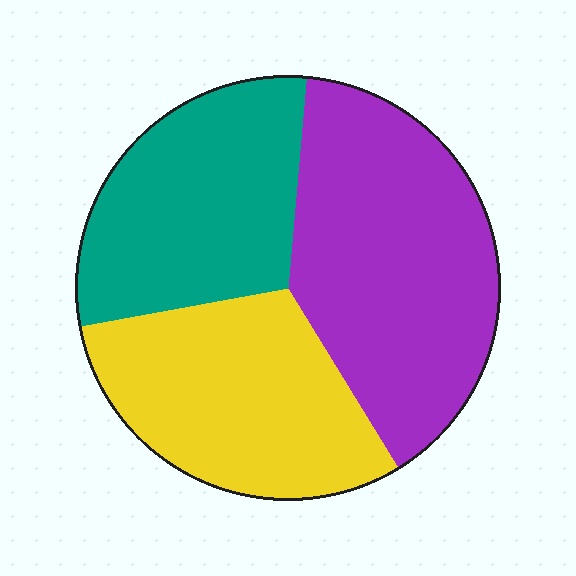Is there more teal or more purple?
Purple.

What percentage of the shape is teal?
Teal covers 29% of the shape.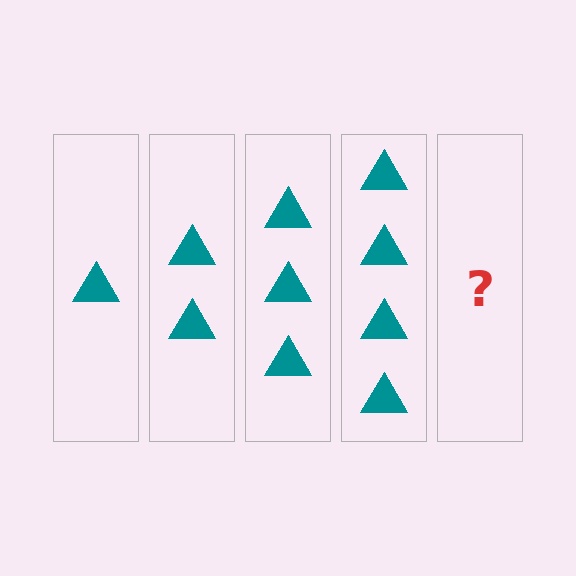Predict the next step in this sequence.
The next step is 5 triangles.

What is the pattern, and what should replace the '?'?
The pattern is that each step adds one more triangle. The '?' should be 5 triangles.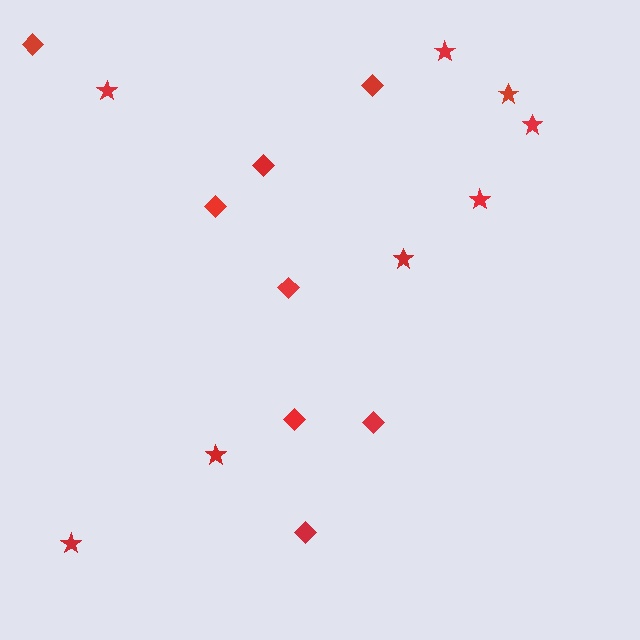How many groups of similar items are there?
There are 2 groups: one group of stars (8) and one group of diamonds (8).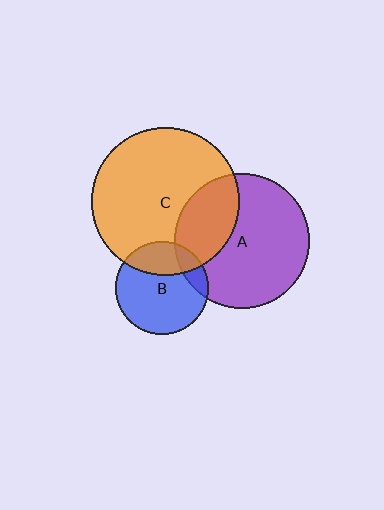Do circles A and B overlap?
Yes.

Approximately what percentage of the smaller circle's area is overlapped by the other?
Approximately 15%.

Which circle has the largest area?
Circle C (orange).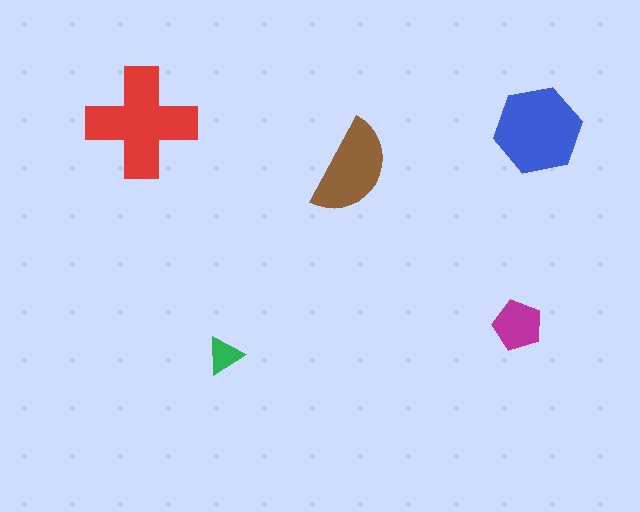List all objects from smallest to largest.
The green triangle, the magenta pentagon, the brown semicircle, the blue hexagon, the red cross.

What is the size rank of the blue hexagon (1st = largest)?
2nd.